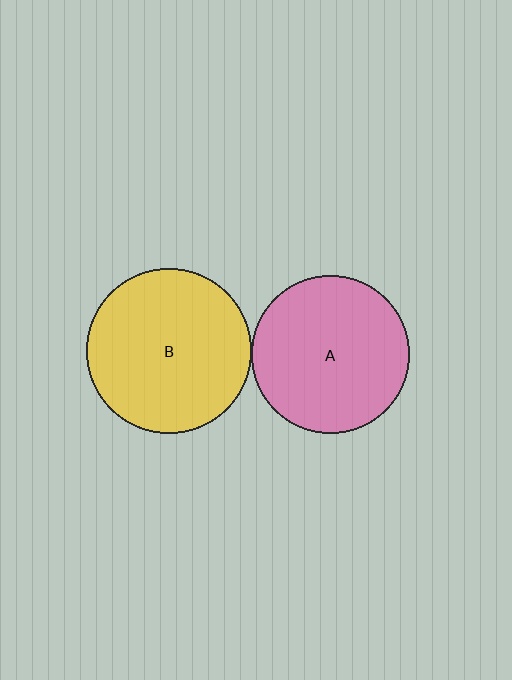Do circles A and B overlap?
Yes.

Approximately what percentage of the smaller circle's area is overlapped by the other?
Approximately 5%.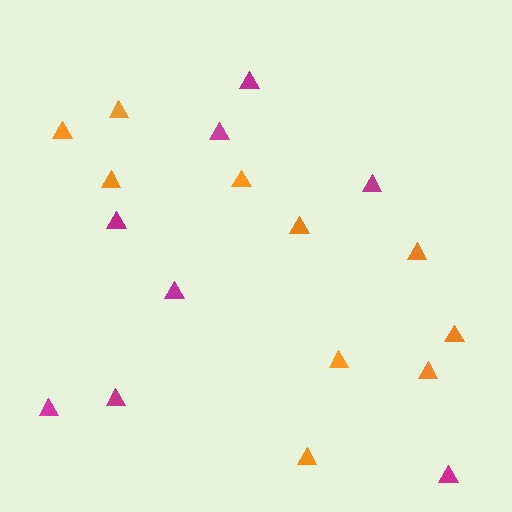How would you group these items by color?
There are 2 groups: one group of magenta triangles (8) and one group of orange triangles (10).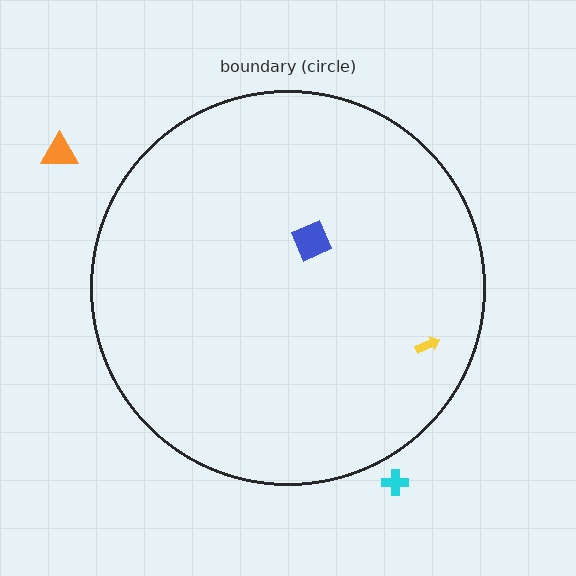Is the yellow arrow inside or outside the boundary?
Inside.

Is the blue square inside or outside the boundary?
Inside.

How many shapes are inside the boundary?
2 inside, 2 outside.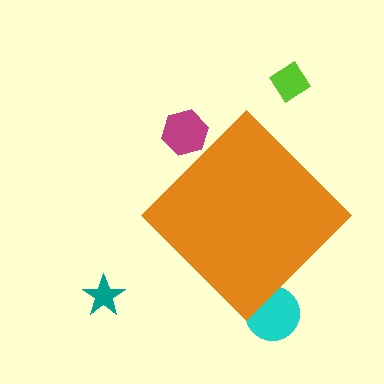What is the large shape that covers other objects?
An orange diamond.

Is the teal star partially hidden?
No, the teal star is fully visible.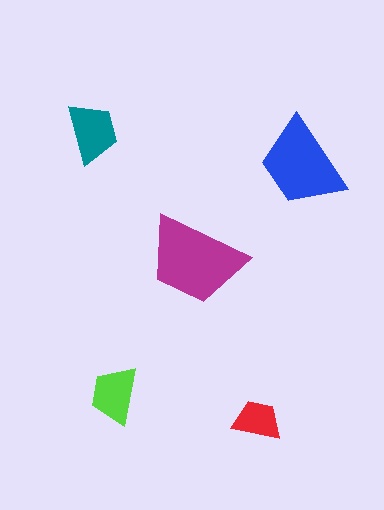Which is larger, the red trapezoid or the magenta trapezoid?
The magenta one.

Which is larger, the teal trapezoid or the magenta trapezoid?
The magenta one.